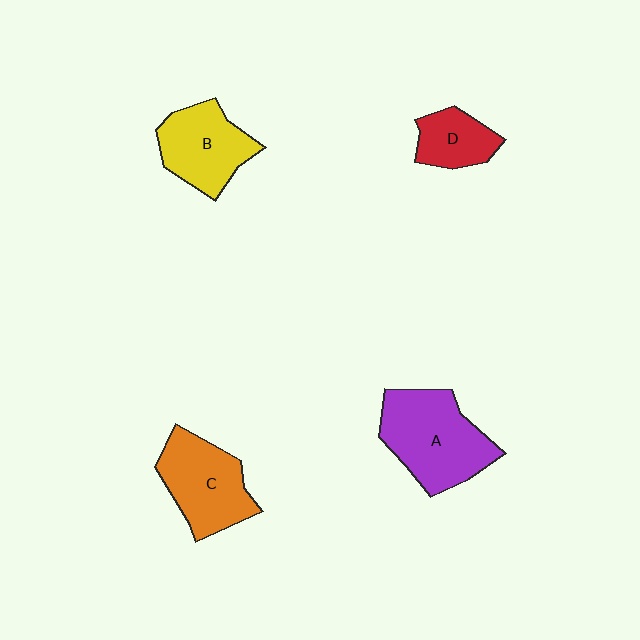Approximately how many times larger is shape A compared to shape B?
Approximately 1.3 times.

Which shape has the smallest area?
Shape D (red).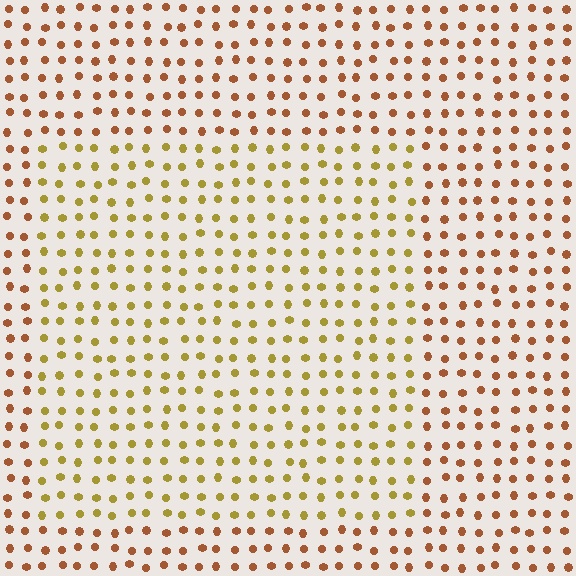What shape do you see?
I see a rectangle.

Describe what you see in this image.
The image is filled with small brown elements in a uniform arrangement. A rectangle-shaped region is visible where the elements are tinted to a slightly different hue, forming a subtle color boundary.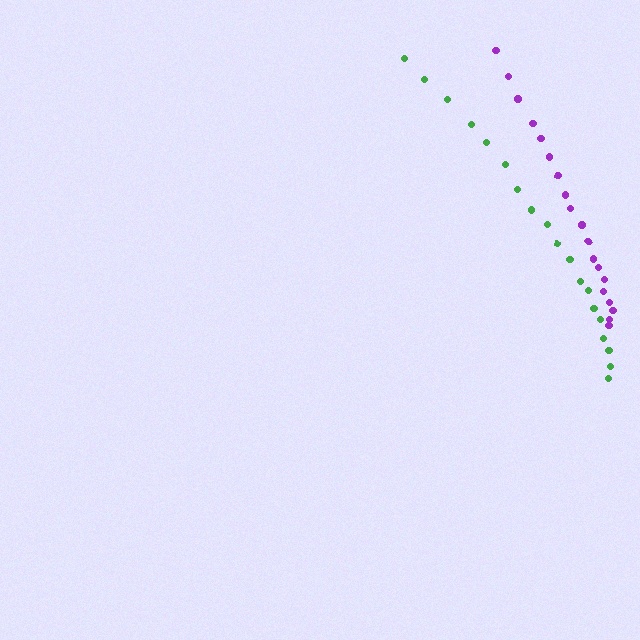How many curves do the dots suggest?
There are 2 distinct paths.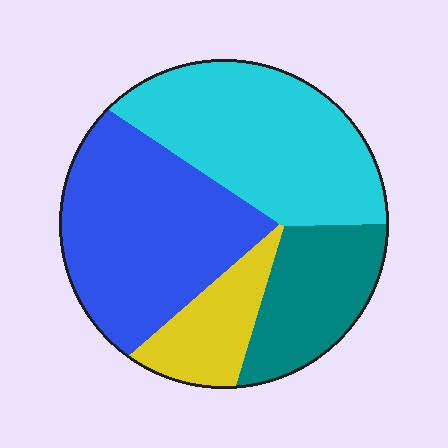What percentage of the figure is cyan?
Cyan covers around 35% of the figure.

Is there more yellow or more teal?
Teal.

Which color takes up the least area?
Yellow, at roughly 15%.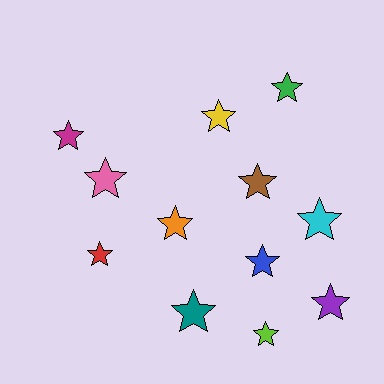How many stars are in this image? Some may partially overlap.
There are 12 stars.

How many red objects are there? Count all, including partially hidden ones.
There is 1 red object.